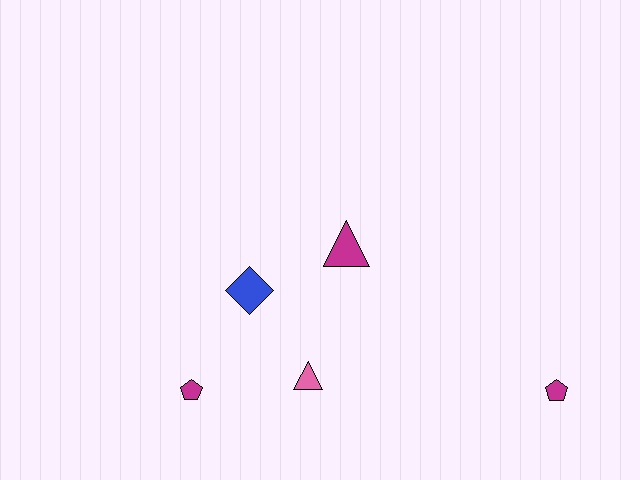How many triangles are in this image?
There are 2 triangles.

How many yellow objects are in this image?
There are no yellow objects.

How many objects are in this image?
There are 5 objects.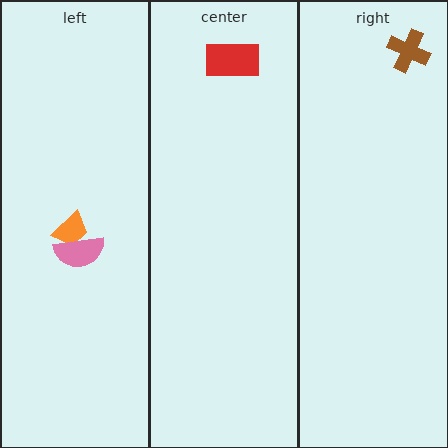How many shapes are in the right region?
1.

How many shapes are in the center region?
1.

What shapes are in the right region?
The brown cross.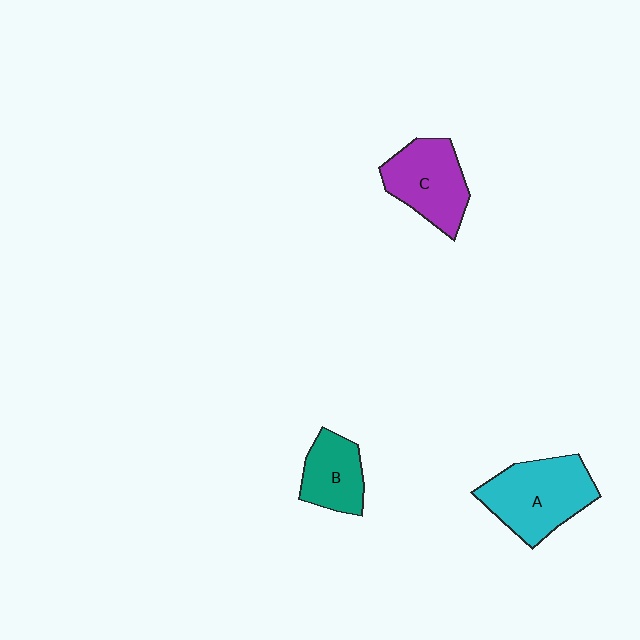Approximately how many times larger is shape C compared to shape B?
Approximately 1.4 times.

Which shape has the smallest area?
Shape B (teal).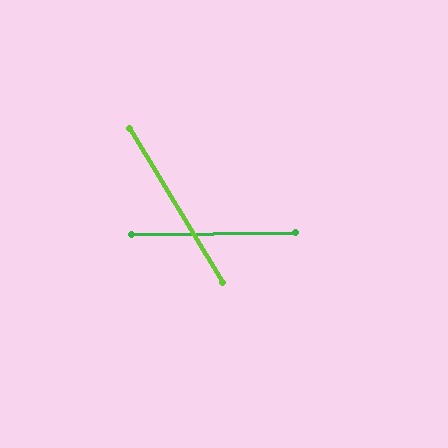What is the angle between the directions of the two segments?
Approximately 60 degrees.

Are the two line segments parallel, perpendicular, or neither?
Neither parallel nor perpendicular — they differ by about 60°.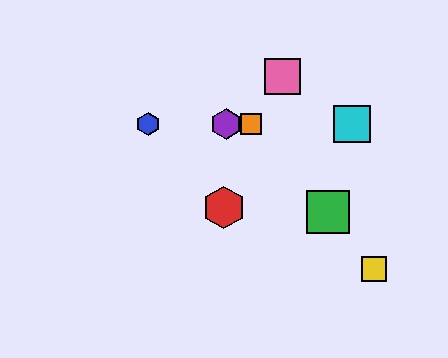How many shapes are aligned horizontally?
4 shapes (the blue hexagon, the purple hexagon, the orange square, the cyan square) are aligned horizontally.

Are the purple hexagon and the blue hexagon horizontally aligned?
Yes, both are at y≈124.